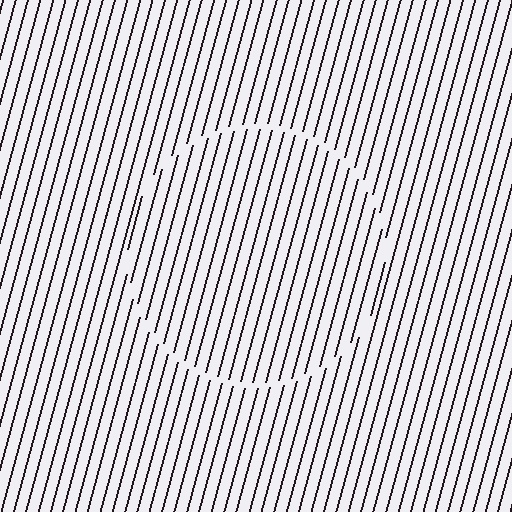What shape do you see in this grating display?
An illusory circle. The interior of the shape contains the same grating, shifted by half a period — the contour is defined by the phase discontinuity where line-ends from the inner and outer gratings abut.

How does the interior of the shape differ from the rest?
The interior of the shape contains the same grating, shifted by half a period — the contour is defined by the phase discontinuity where line-ends from the inner and outer gratings abut.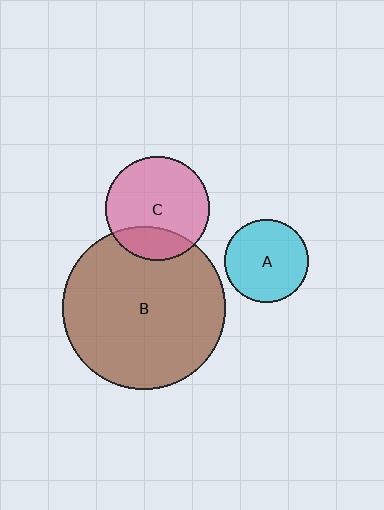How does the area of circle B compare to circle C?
Approximately 2.5 times.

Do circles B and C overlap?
Yes.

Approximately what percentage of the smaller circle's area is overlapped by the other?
Approximately 25%.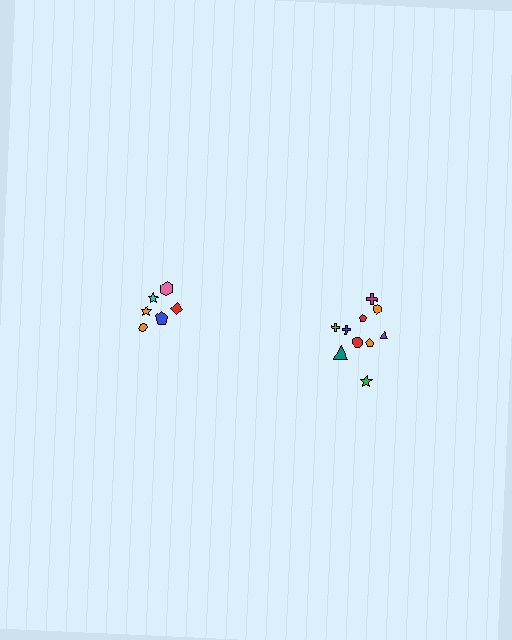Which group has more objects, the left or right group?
The right group.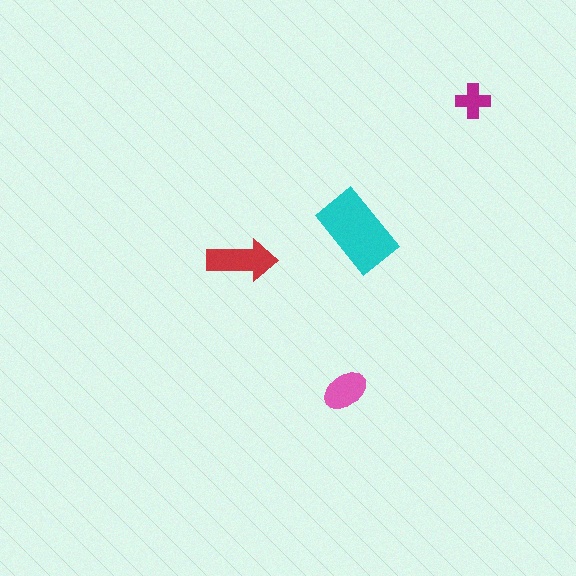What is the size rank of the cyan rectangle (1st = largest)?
1st.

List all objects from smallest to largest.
The magenta cross, the pink ellipse, the red arrow, the cyan rectangle.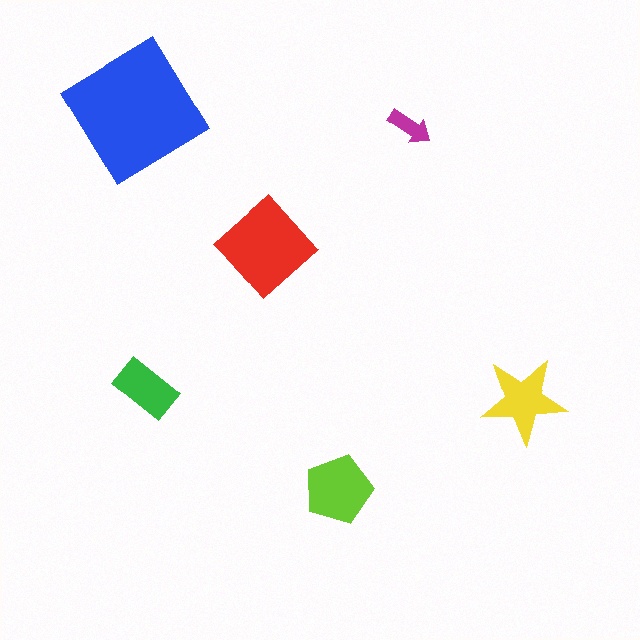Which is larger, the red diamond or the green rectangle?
The red diamond.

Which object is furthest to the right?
The yellow star is rightmost.